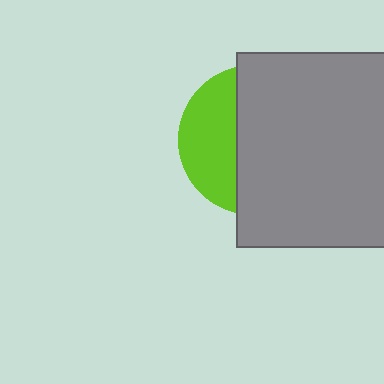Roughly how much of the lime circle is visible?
A small part of it is visible (roughly 35%).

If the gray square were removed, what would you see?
You would see the complete lime circle.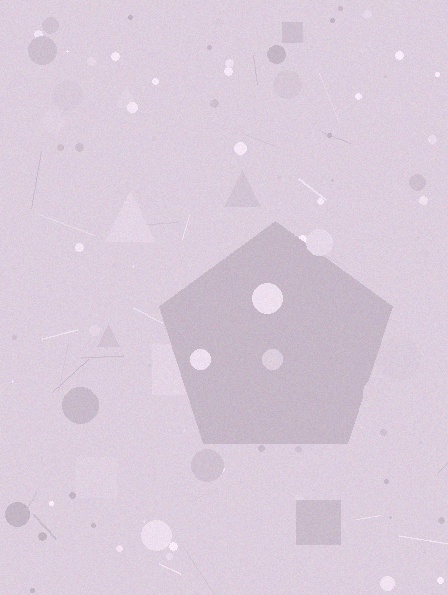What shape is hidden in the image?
A pentagon is hidden in the image.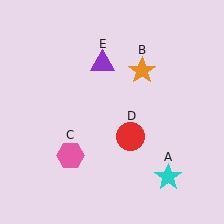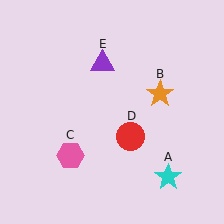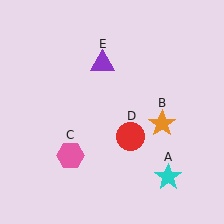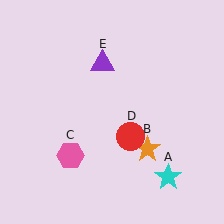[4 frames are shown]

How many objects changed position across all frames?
1 object changed position: orange star (object B).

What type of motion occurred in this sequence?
The orange star (object B) rotated clockwise around the center of the scene.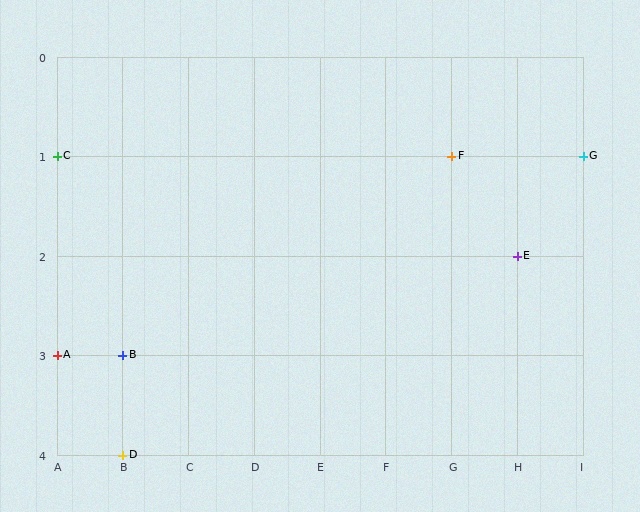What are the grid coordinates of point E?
Point E is at grid coordinates (H, 2).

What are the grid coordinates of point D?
Point D is at grid coordinates (B, 4).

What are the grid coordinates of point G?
Point G is at grid coordinates (I, 1).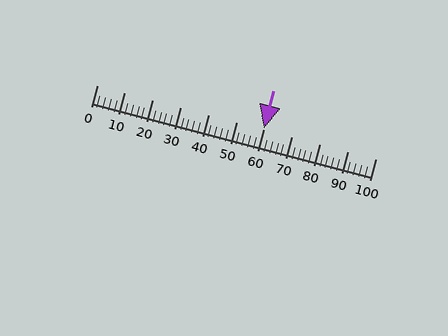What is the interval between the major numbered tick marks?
The major tick marks are spaced 10 units apart.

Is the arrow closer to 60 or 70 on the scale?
The arrow is closer to 60.